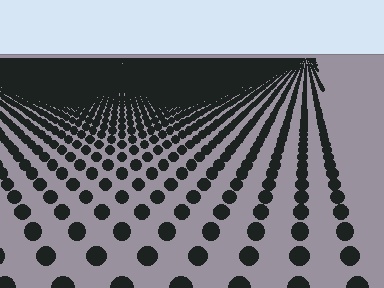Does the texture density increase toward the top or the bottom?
Density increases toward the top.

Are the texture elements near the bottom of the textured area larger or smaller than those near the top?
Larger. Near the bottom, elements are closer to the viewer and appear at a bigger on-screen size.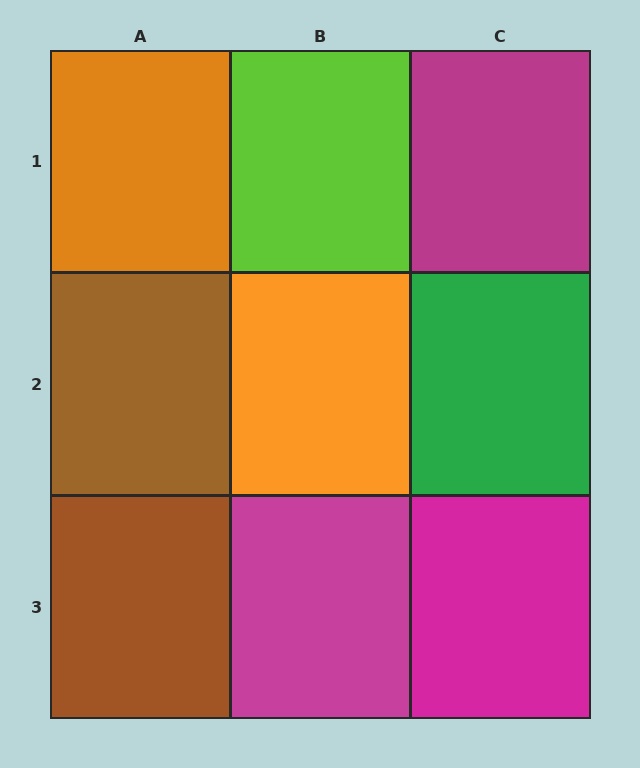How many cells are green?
1 cell is green.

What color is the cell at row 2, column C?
Green.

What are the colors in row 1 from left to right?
Orange, lime, magenta.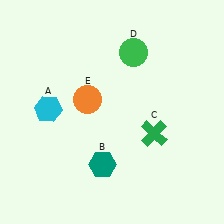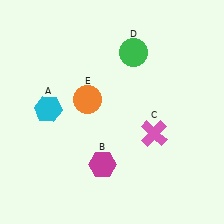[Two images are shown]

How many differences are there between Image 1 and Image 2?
There are 2 differences between the two images.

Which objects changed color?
B changed from teal to magenta. C changed from green to pink.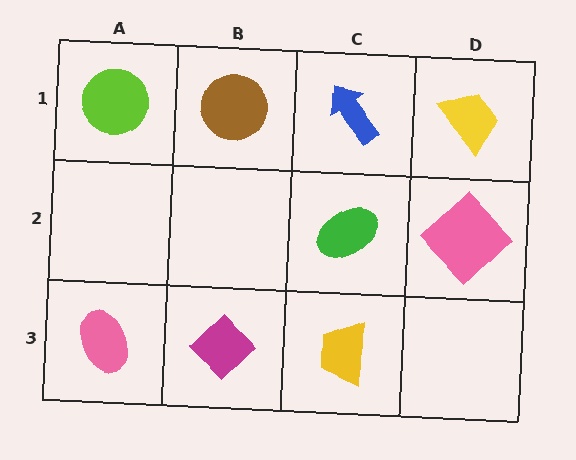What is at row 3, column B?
A magenta diamond.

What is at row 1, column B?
A brown circle.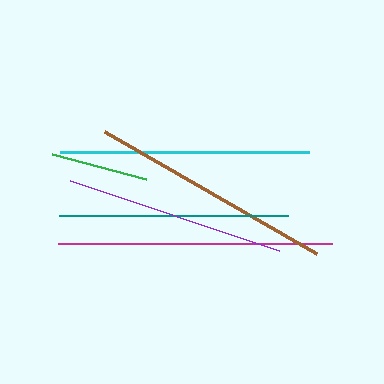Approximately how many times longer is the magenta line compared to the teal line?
The magenta line is approximately 1.2 times the length of the teal line.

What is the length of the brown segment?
The brown segment is approximately 245 pixels long.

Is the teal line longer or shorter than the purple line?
The teal line is longer than the purple line.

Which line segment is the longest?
The magenta line is the longest at approximately 274 pixels.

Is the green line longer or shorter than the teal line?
The teal line is longer than the green line.